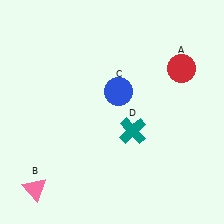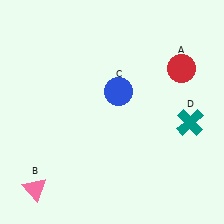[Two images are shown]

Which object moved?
The teal cross (D) moved right.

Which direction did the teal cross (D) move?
The teal cross (D) moved right.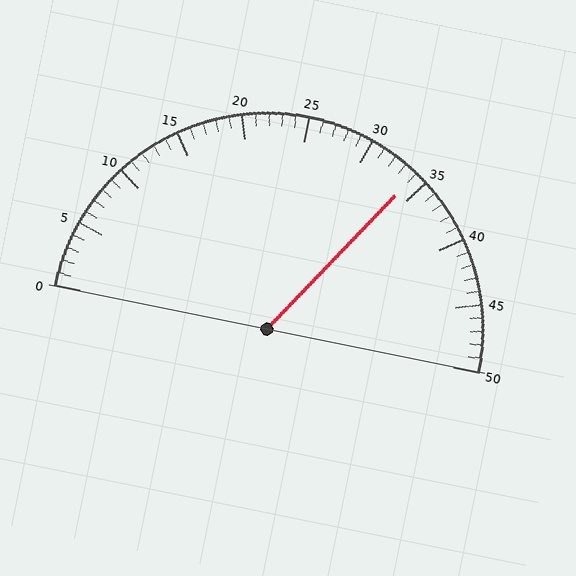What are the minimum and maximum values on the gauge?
The gauge ranges from 0 to 50.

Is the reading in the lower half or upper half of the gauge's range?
The reading is in the upper half of the range (0 to 50).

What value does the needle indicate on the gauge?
The needle indicates approximately 34.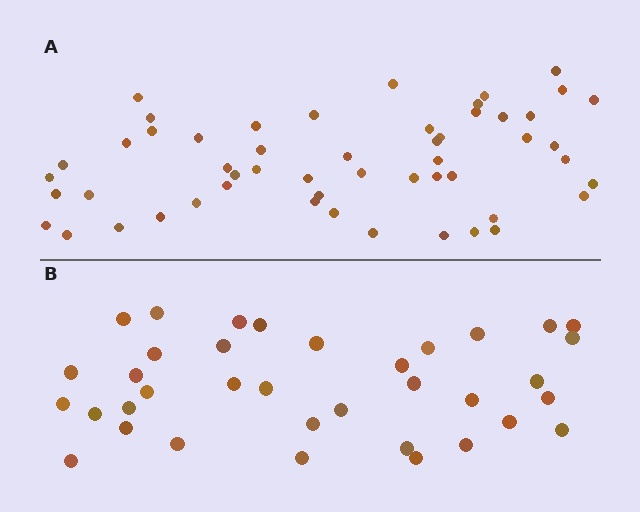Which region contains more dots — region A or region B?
Region A (the top region) has more dots.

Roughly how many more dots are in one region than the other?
Region A has approximately 15 more dots than region B.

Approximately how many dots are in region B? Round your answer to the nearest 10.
About 40 dots. (The exact count is 36, which rounds to 40.)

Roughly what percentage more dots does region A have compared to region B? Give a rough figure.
About 45% more.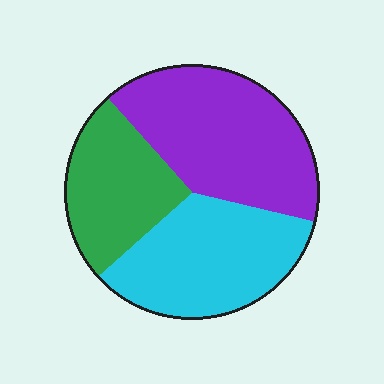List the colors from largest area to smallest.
From largest to smallest: purple, cyan, green.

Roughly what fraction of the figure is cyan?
Cyan takes up between a third and a half of the figure.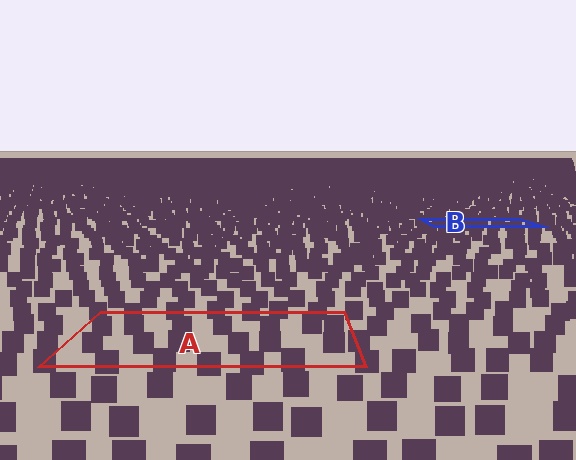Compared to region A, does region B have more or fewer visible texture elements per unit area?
Region B has more texture elements per unit area — they are packed more densely because it is farther away.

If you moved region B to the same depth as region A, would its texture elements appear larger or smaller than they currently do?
They would appear larger. At a closer depth, the same texture elements are projected at a bigger on-screen size.